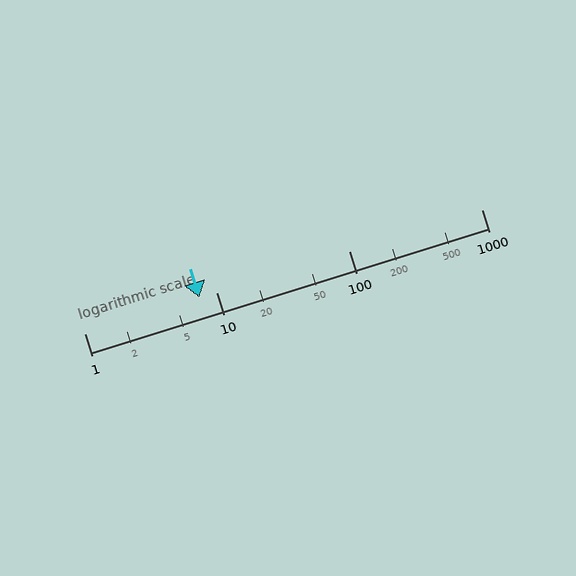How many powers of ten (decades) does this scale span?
The scale spans 3 decades, from 1 to 1000.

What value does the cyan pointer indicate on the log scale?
The pointer indicates approximately 7.4.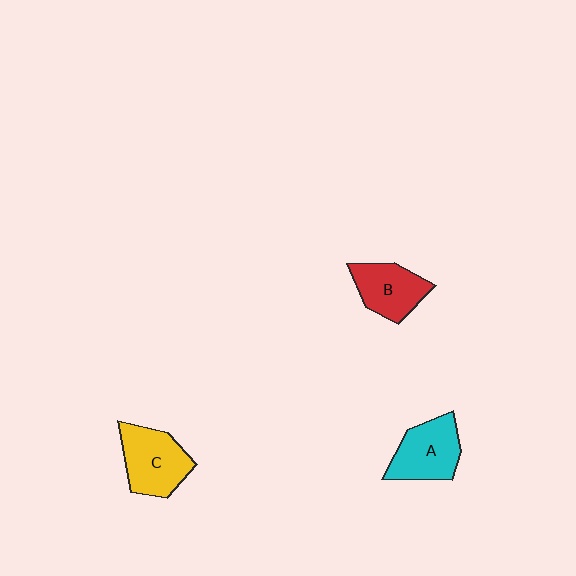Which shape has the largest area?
Shape C (yellow).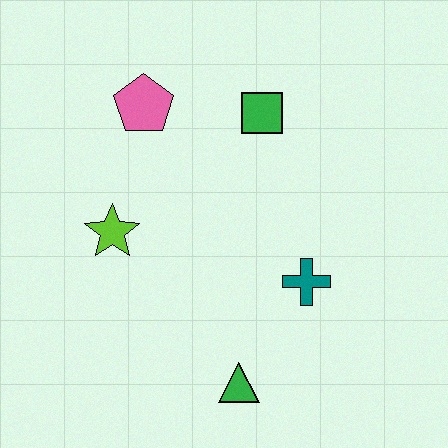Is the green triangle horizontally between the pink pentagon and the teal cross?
Yes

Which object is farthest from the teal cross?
The pink pentagon is farthest from the teal cross.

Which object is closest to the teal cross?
The green triangle is closest to the teal cross.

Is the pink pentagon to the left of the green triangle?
Yes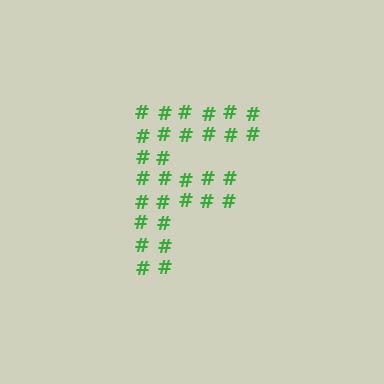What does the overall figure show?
The overall figure shows the letter F.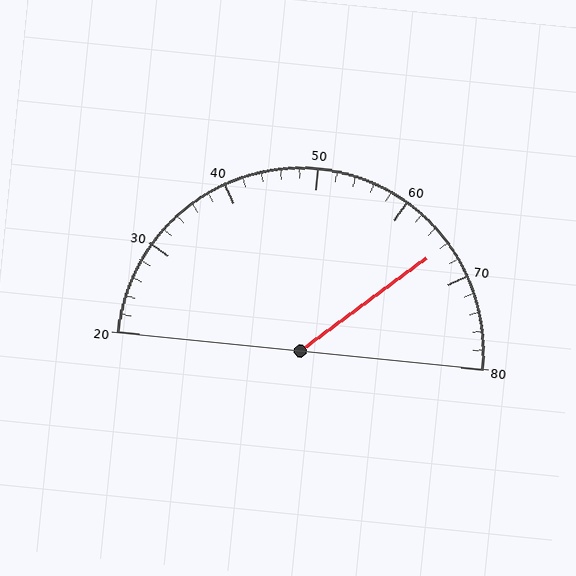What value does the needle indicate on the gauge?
The needle indicates approximately 66.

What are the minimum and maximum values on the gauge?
The gauge ranges from 20 to 80.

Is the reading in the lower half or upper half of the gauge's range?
The reading is in the upper half of the range (20 to 80).